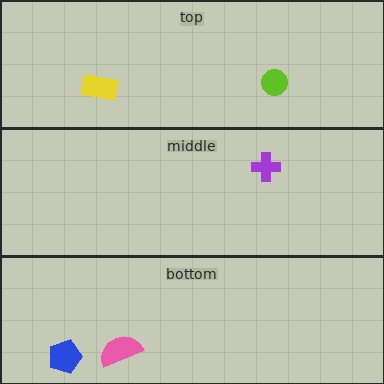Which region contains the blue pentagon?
The bottom region.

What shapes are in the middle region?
The purple cross.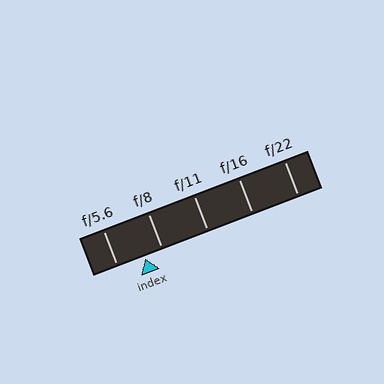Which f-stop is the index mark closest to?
The index mark is closest to f/8.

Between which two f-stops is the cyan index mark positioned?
The index mark is between f/5.6 and f/8.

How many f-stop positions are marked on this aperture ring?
There are 5 f-stop positions marked.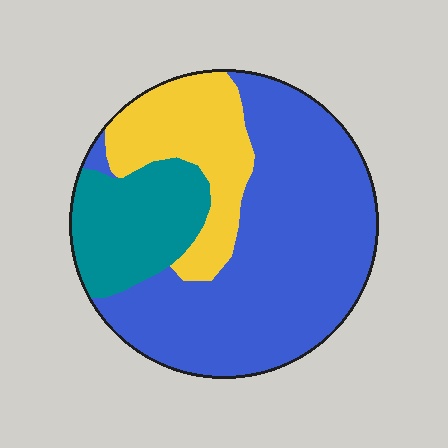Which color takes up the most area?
Blue, at roughly 60%.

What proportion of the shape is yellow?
Yellow takes up about one fifth (1/5) of the shape.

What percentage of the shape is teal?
Teal covers 19% of the shape.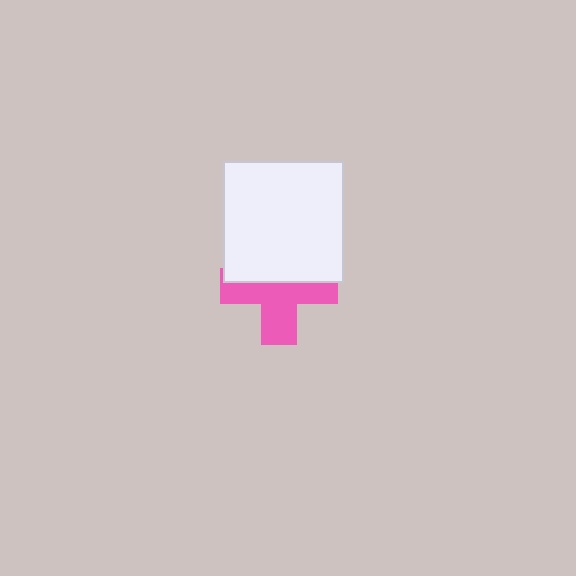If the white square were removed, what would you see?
You would see the complete pink cross.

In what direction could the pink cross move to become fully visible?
The pink cross could move down. That would shift it out from behind the white square entirely.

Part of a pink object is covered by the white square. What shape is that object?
It is a cross.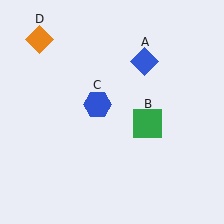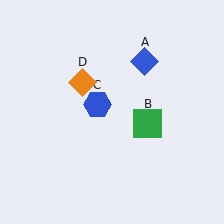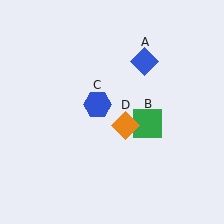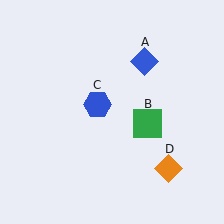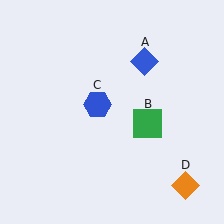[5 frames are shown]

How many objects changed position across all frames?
1 object changed position: orange diamond (object D).